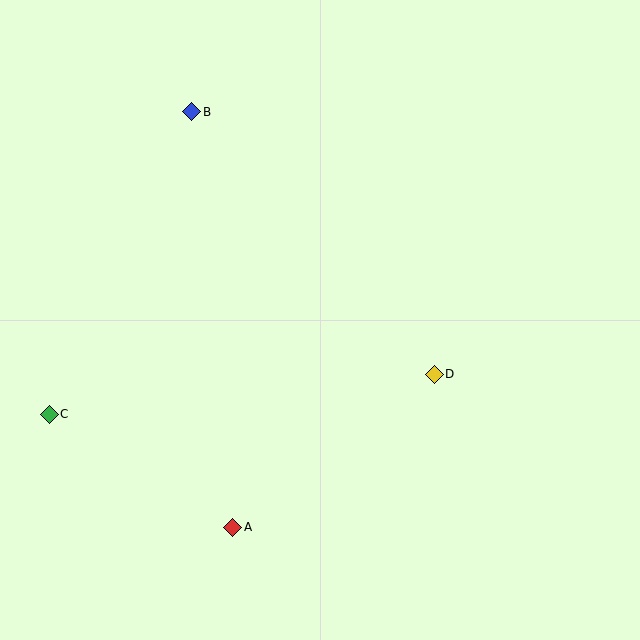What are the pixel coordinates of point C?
Point C is at (49, 414).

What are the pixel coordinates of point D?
Point D is at (434, 374).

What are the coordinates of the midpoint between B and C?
The midpoint between B and C is at (121, 263).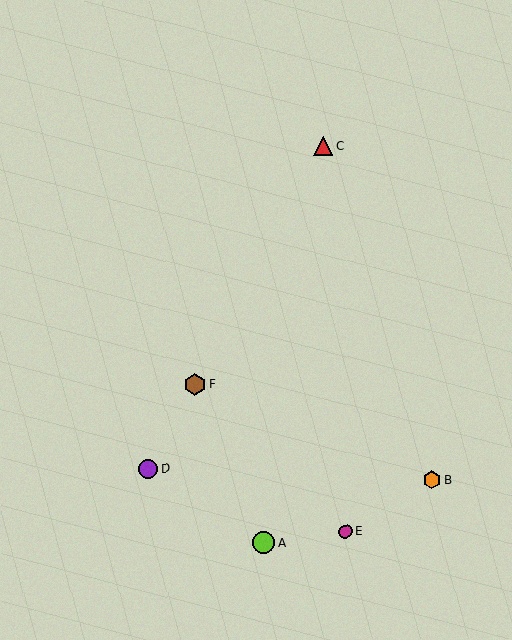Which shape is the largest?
The lime circle (labeled A) is the largest.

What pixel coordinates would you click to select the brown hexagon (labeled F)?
Click at (195, 385) to select the brown hexagon F.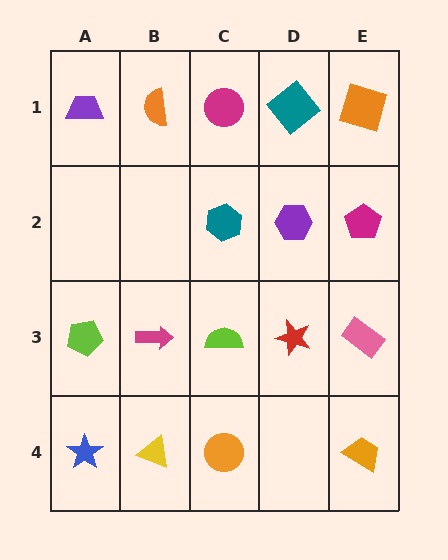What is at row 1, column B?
An orange semicircle.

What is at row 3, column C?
A lime semicircle.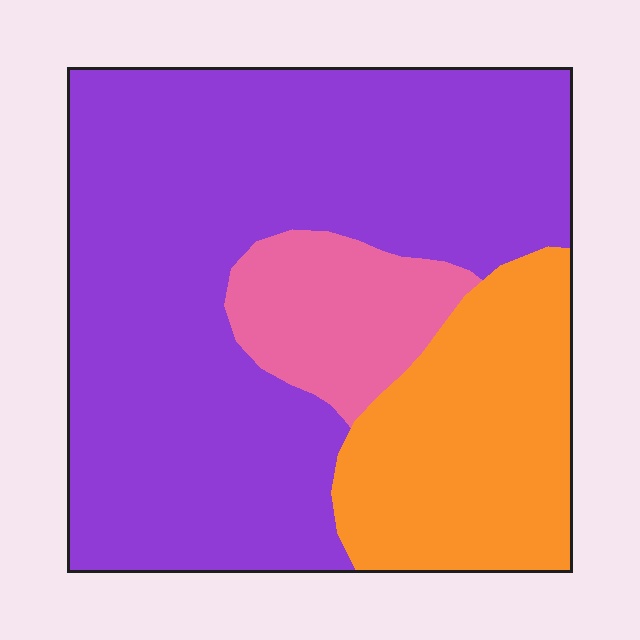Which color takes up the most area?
Purple, at roughly 65%.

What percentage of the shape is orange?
Orange takes up less than a quarter of the shape.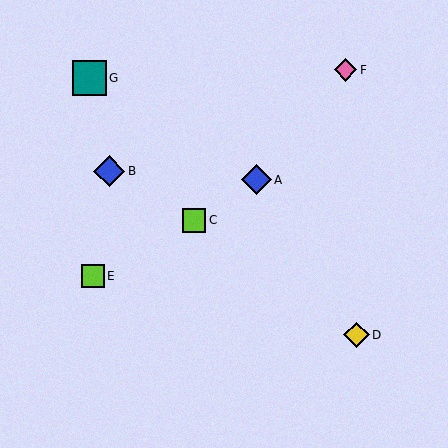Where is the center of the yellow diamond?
The center of the yellow diamond is at (357, 335).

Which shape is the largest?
The teal square (labeled G) is the largest.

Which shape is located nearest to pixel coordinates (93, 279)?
The lime square (labeled E) at (93, 276) is nearest to that location.